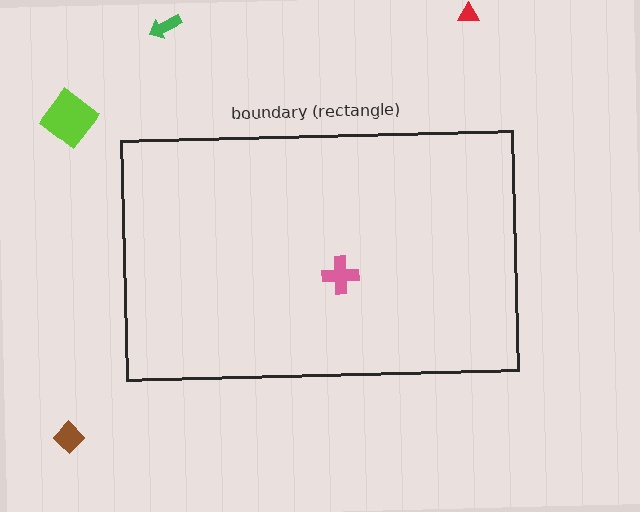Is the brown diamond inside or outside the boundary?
Outside.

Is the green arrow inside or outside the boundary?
Outside.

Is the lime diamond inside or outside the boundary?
Outside.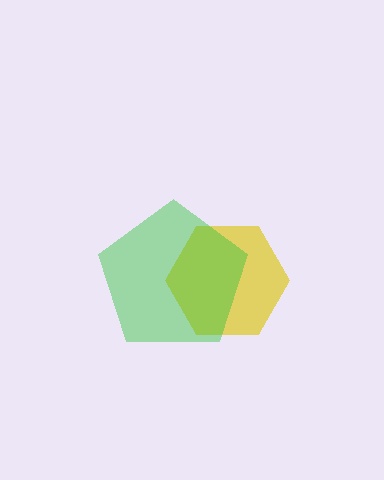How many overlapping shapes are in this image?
There are 2 overlapping shapes in the image.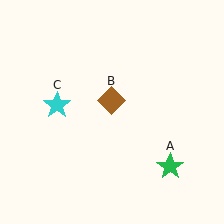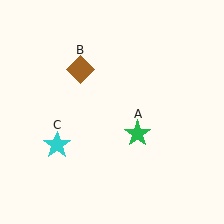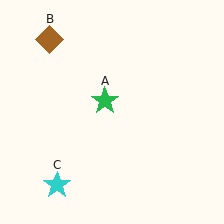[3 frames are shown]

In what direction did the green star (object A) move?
The green star (object A) moved up and to the left.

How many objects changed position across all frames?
3 objects changed position: green star (object A), brown diamond (object B), cyan star (object C).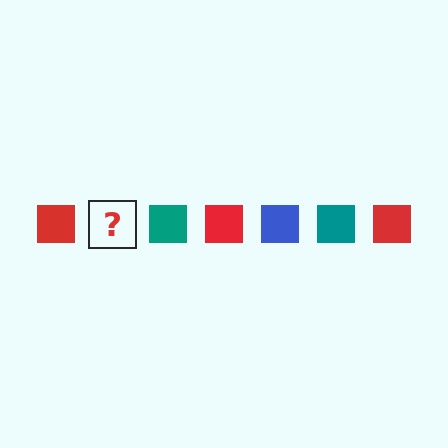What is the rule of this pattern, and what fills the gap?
The rule is that the pattern cycles through red, blue, teal squares. The gap should be filled with a blue square.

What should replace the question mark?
The question mark should be replaced with a blue square.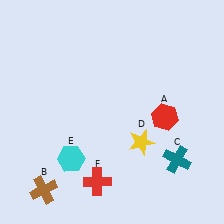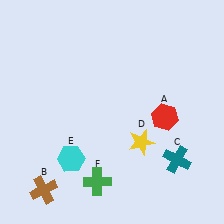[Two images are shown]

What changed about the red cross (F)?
In Image 1, F is red. In Image 2, it changed to green.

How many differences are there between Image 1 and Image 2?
There is 1 difference between the two images.